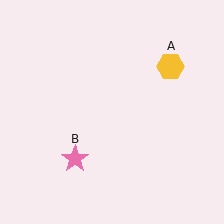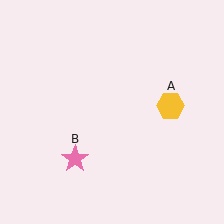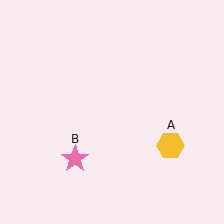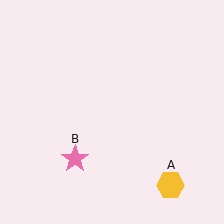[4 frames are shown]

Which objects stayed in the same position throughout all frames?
Pink star (object B) remained stationary.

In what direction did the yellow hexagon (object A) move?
The yellow hexagon (object A) moved down.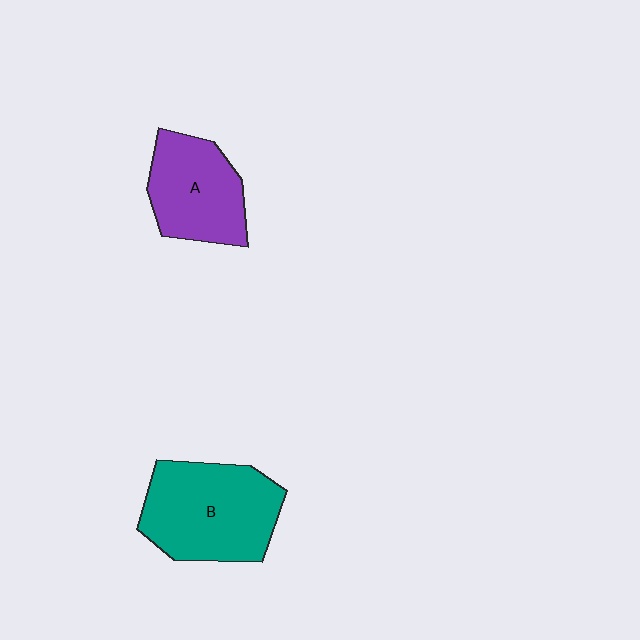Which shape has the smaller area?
Shape A (purple).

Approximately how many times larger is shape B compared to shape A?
Approximately 1.4 times.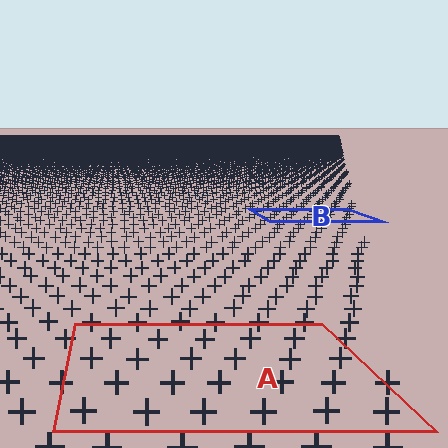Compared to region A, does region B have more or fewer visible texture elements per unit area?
Region B has more texture elements per unit area — they are packed more densely because it is farther away.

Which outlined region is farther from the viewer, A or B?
Region B is farther from the viewer — the texture elements inside it appear smaller and more densely packed.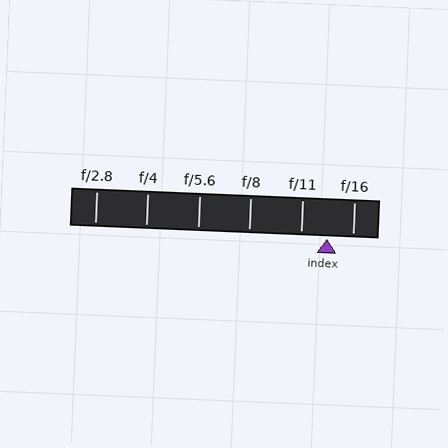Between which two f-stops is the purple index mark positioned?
The index mark is between f/11 and f/16.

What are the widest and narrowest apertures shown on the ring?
The widest aperture shown is f/2.8 and the narrowest is f/16.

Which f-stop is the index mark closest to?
The index mark is closest to f/11.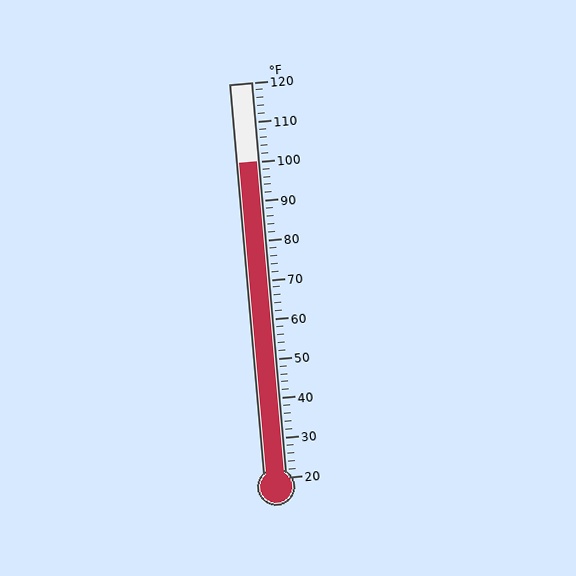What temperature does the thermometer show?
The thermometer shows approximately 100°F.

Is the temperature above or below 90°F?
The temperature is above 90°F.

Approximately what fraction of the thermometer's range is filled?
The thermometer is filled to approximately 80% of its range.